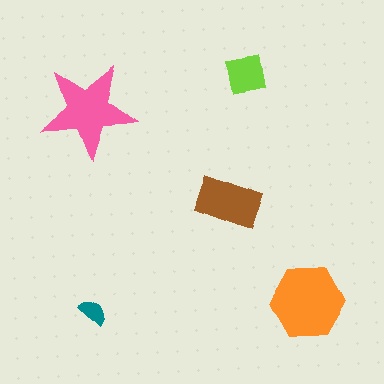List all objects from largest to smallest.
The orange hexagon, the pink star, the brown rectangle, the lime square, the teal semicircle.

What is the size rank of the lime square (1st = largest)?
4th.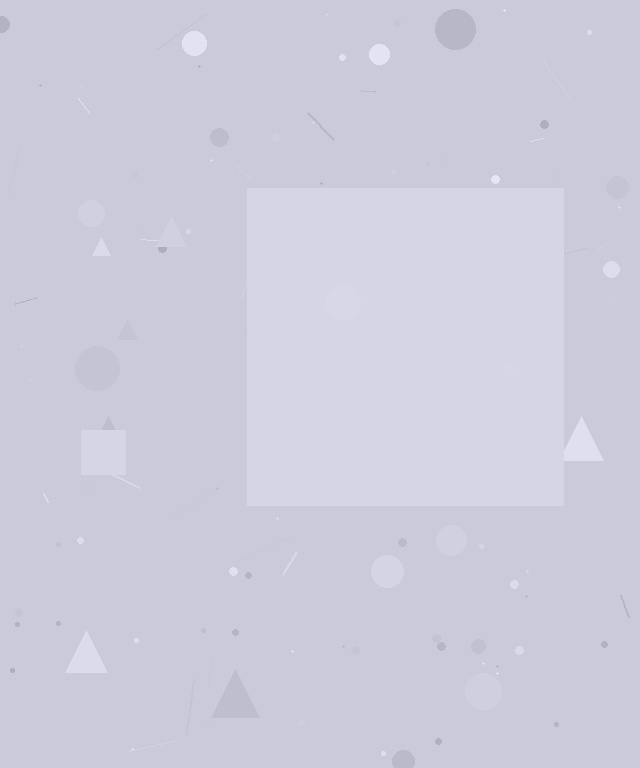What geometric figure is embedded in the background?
A square is embedded in the background.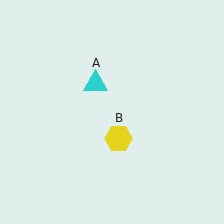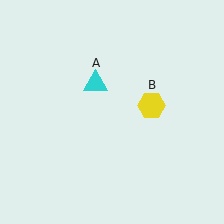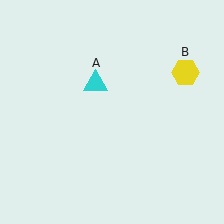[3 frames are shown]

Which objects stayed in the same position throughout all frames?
Cyan triangle (object A) remained stationary.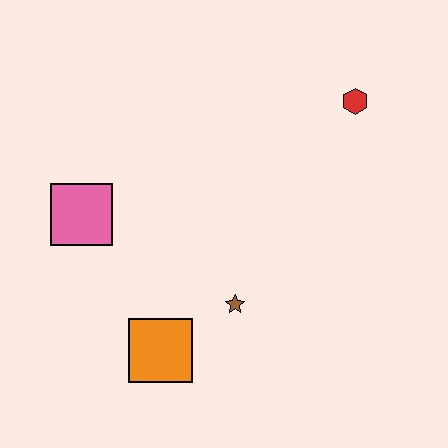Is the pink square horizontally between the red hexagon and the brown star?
No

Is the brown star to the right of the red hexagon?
No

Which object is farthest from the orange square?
The red hexagon is farthest from the orange square.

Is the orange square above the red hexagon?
No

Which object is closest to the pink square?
The orange square is closest to the pink square.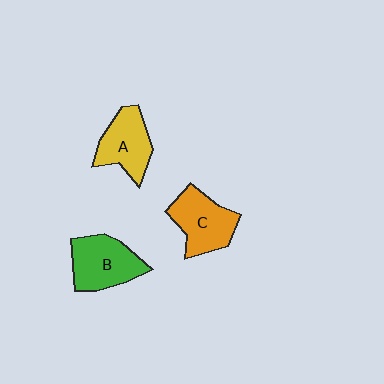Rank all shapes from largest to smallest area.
From largest to smallest: B (green), C (orange), A (yellow).